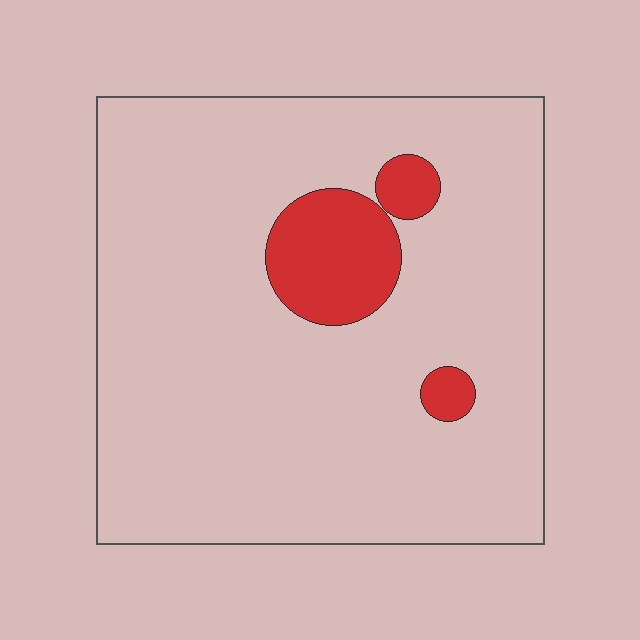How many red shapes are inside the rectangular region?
3.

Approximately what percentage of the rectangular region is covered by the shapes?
Approximately 10%.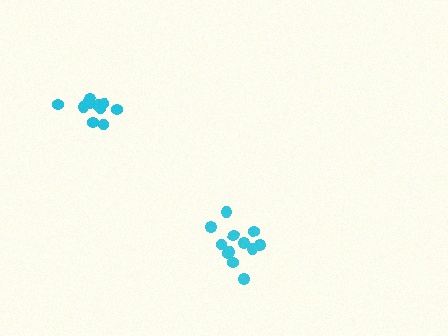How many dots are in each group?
Group 1: 10 dots, Group 2: 12 dots (22 total).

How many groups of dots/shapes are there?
There are 2 groups.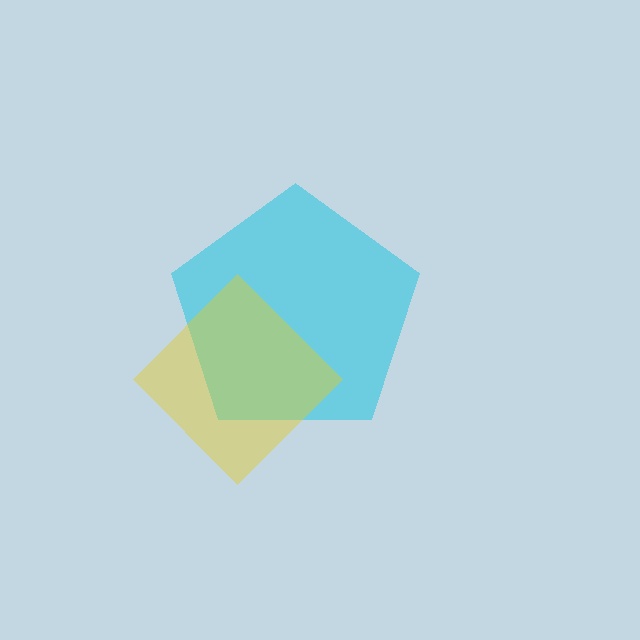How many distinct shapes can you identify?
There are 2 distinct shapes: a cyan pentagon, a yellow diamond.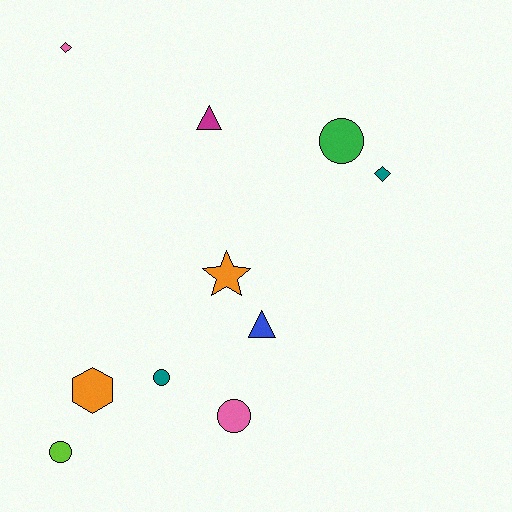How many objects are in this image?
There are 10 objects.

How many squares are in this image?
There are no squares.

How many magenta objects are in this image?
There is 1 magenta object.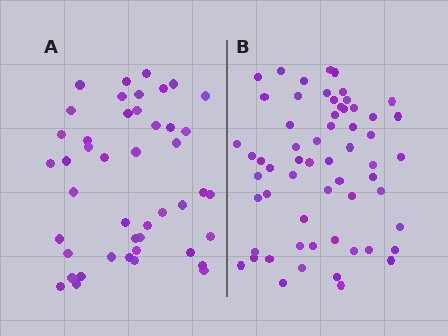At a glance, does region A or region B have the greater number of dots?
Region B (the right region) has more dots.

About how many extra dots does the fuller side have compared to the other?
Region B has approximately 15 more dots than region A.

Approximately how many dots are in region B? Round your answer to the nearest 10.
About 60 dots.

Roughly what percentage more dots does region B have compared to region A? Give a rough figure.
About 35% more.